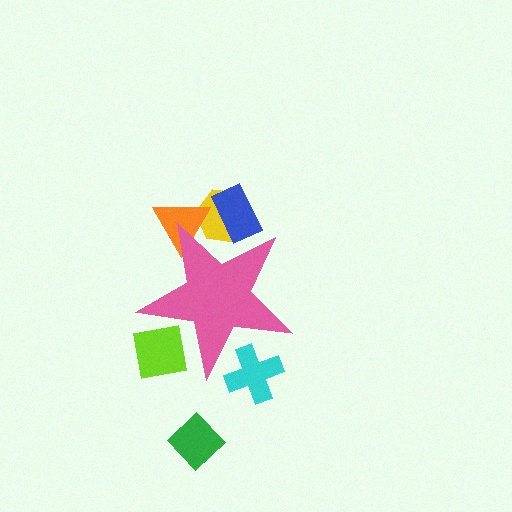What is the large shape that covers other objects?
A pink star.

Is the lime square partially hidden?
Yes, the lime square is partially hidden behind the pink star.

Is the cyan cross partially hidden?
Yes, the cyan cross is partially hidden behind the pink star.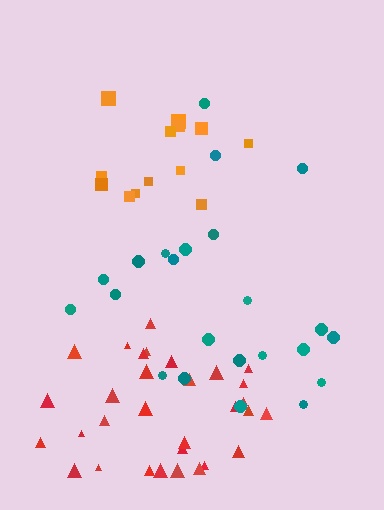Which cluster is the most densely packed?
Orange.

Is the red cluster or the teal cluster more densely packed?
Red.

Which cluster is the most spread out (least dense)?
Teal.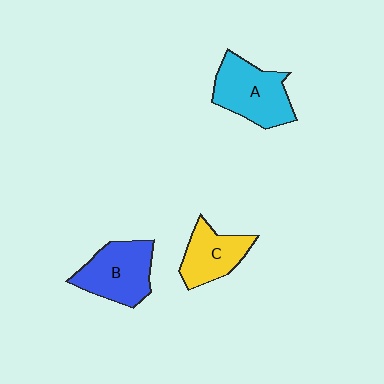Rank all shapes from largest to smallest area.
From largest to smallest: A (cyan), B (blue), C (yellow).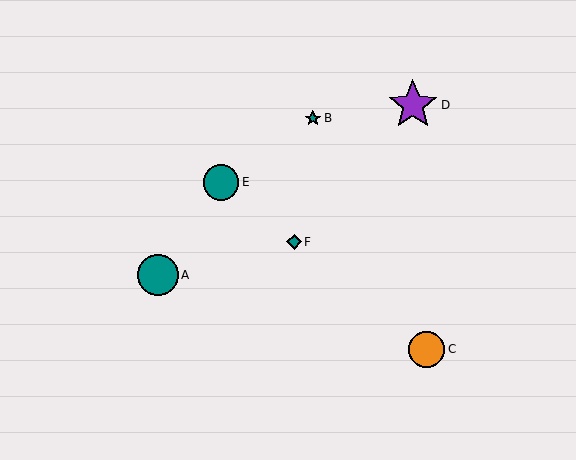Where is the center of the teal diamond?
The center of the teal diamond is at (294, 242).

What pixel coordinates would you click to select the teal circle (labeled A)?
Click at (158, 275) to select the teal circle A.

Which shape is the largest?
The purple star (labeled D) is the largest.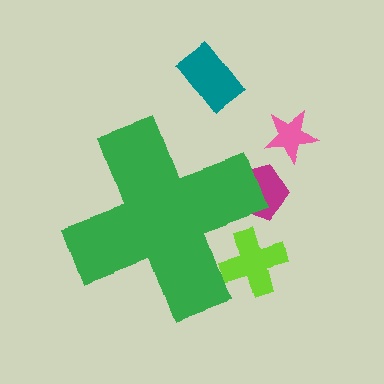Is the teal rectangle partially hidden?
No, the teal rectangle is fully visible.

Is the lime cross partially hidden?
Yes, the lime cross is partially hidden behind the green cross.